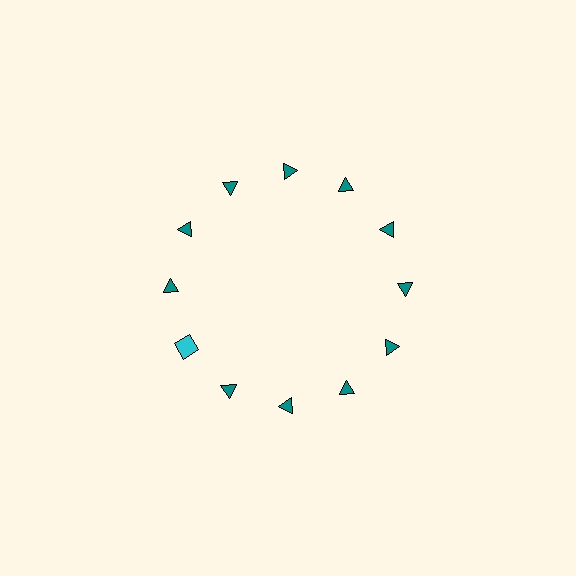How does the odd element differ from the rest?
It differs in both color (cyan instead of teal) and shape (square instead of triangle).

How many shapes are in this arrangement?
There are 12 shapes arranged in a ring pattern.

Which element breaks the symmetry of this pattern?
The cyan square at roughly the 8 o'clock position breaks the symmetry. All other shapes are teal triangles.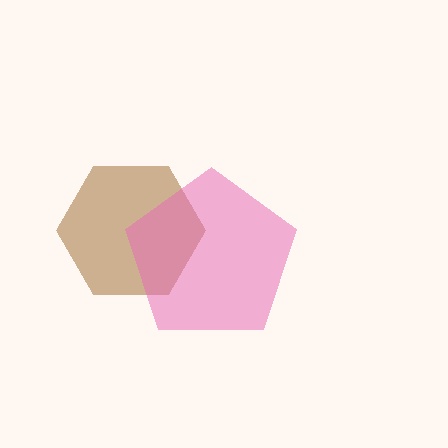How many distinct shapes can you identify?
There are 2 distinct shapes: a brown hexagon, a pink pentagon.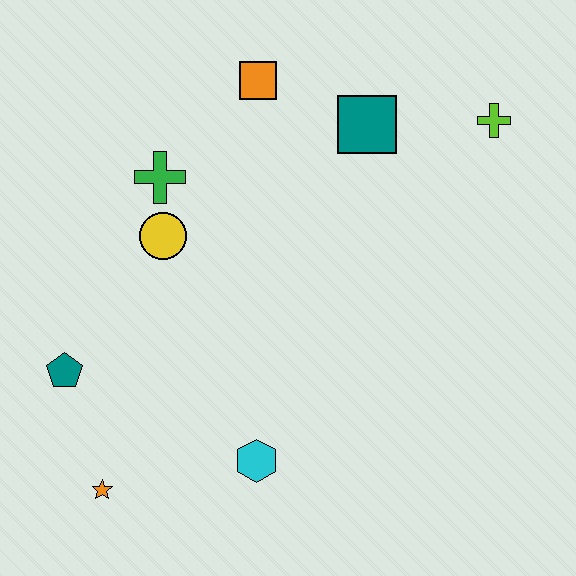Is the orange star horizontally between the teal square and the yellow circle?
No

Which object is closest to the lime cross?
The teal square is closest to the lime cross.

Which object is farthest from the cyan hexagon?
The lime cross is farthest from the cyan hexagon.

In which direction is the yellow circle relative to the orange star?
The yellow circle is above the orange star.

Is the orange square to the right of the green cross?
Yes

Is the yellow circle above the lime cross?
No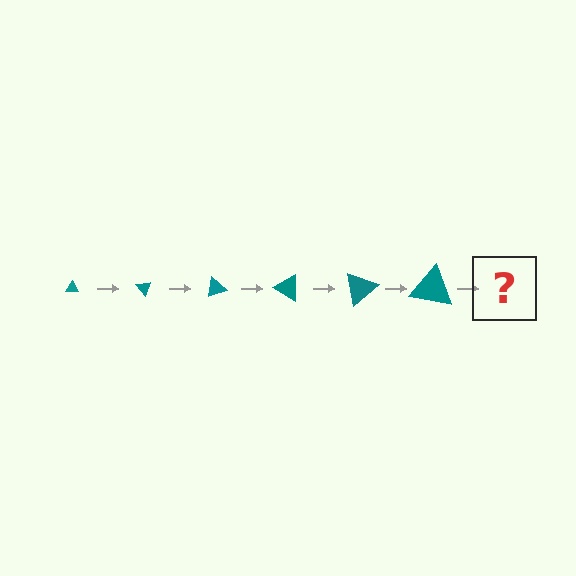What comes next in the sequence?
The next element should be a triangle, larger than the previous one and rotated 300 degrees from the start.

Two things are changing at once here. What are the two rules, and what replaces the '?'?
The two rules are that the triangle grows larger each step and it rotates 50 degrees each step. The '?' should be a triangle, larger than the previous one and rotated 300 degrees from the start.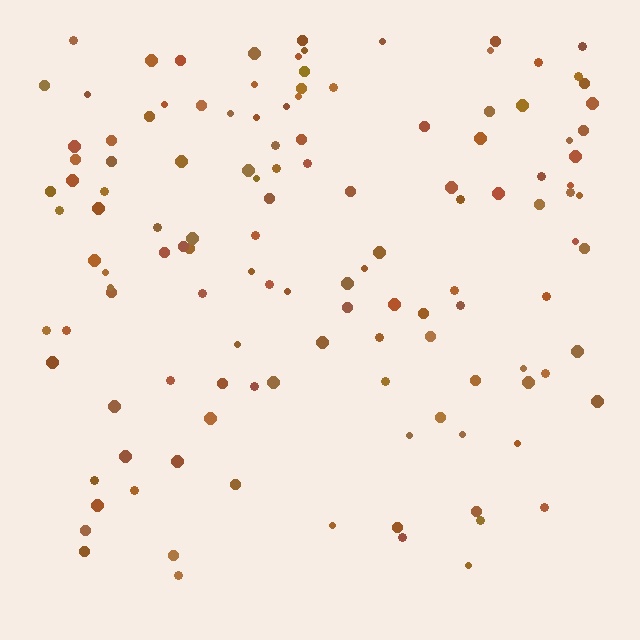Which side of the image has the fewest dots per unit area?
The bottom.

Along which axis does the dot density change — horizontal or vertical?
Vertical.